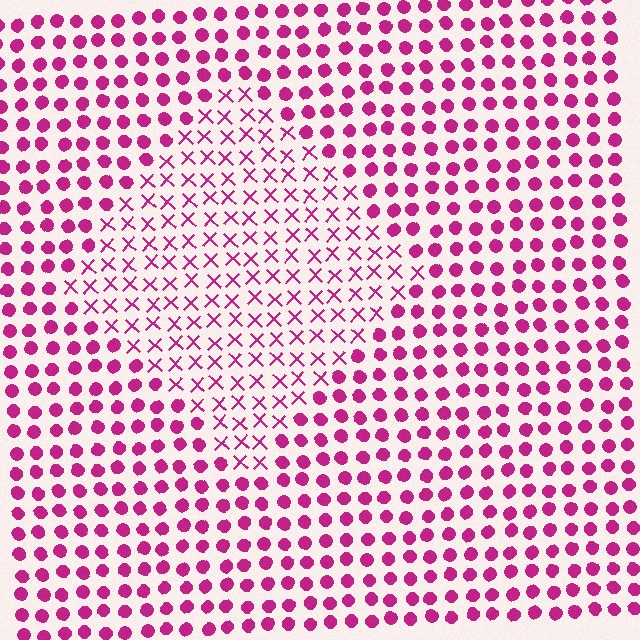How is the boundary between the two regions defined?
The boundary is defined by a change in element shape: X marks inside vs. circles outside. All elements share the same color and spacing.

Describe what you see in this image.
The image is filled with small magenta elements arranged in a uniform grid. A diamond-shaped region contains X marks, while the surrounding area contains circles. The boundary is defined purely by the change in element shape.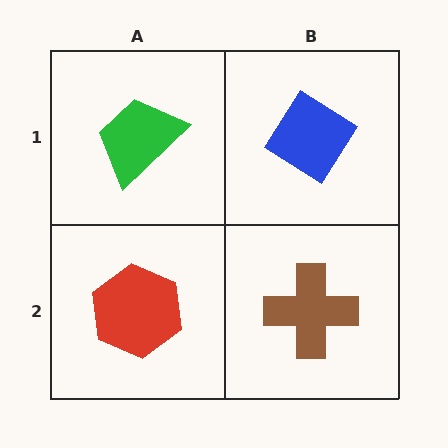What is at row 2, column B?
A brown cross.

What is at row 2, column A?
A red hexagon.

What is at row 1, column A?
A green trapezoid.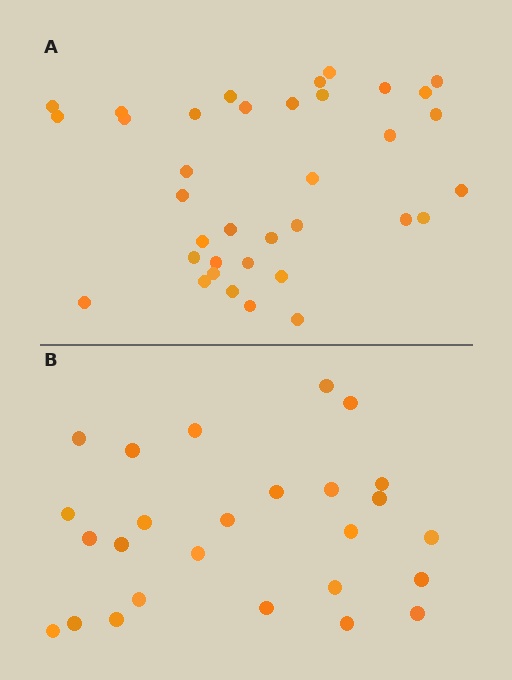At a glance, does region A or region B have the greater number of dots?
Region A (the top region) has more dots.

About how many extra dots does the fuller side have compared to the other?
Region A has roughly 10 or so more dots than region B.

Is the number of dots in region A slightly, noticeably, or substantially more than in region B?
Region A has noticeably more, but not dramatically so. The ratio is roughly 1.4 to 1.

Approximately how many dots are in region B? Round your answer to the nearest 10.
About 30 dots. (The exact count is 26, which rounds to 30.)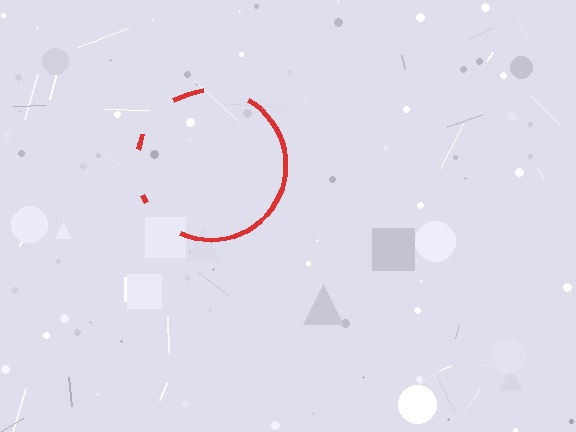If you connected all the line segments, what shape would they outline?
They would outline a circle.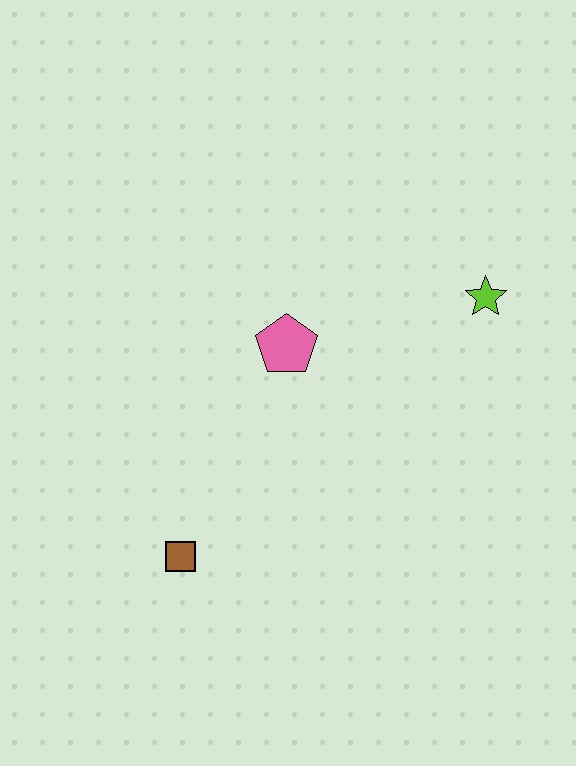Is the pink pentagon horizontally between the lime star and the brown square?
Yes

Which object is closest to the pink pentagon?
The lime star is closest to the pink pentagon.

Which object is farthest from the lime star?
The brown square is farthest from the lime star.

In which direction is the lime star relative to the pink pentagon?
The lime star is to the right of the pink pentagon.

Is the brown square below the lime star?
Yes